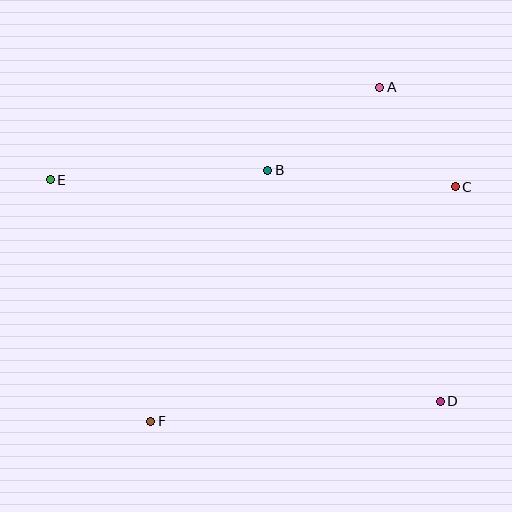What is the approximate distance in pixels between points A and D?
The distance between A and D is approximately 320 pixels.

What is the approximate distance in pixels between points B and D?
The distance between B and D is approximately 288 pixels.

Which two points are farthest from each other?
Points D and E are farthest from each other.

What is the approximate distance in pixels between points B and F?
The distance between B and F is approximately 277 pixels.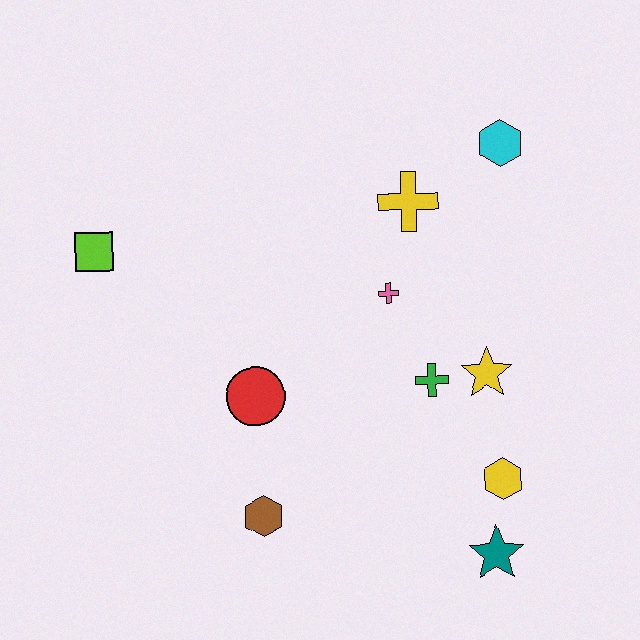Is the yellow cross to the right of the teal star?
No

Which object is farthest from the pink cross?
The lime square is farthest from the pink cross.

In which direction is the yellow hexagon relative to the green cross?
The yellow hexagon is below the green cross.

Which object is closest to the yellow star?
The green cross is closest to the yellow star.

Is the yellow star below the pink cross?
Yes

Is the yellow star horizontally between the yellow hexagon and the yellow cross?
Yes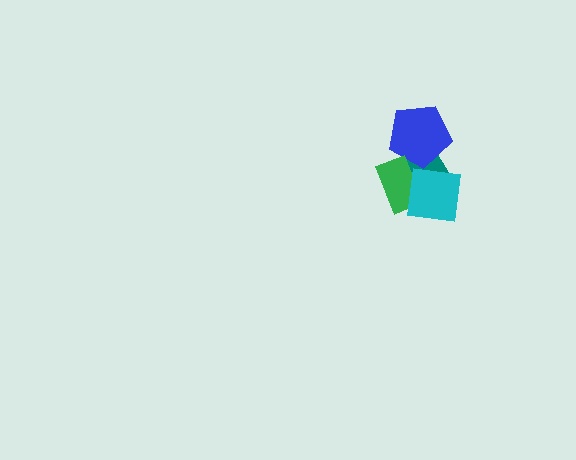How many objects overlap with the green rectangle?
2 objects overlap with the green rectangle.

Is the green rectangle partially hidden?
Yes, it is partially covered by another shape.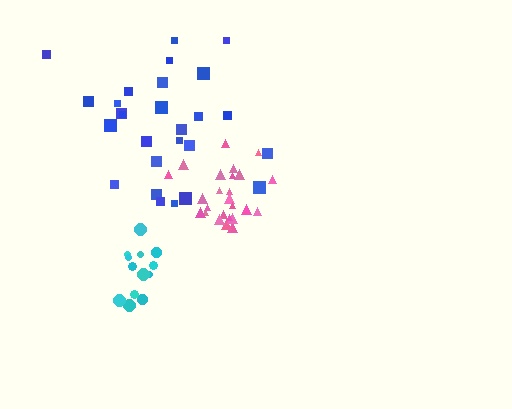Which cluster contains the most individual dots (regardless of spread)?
Blue (27).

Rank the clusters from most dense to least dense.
pink, cyan, blue.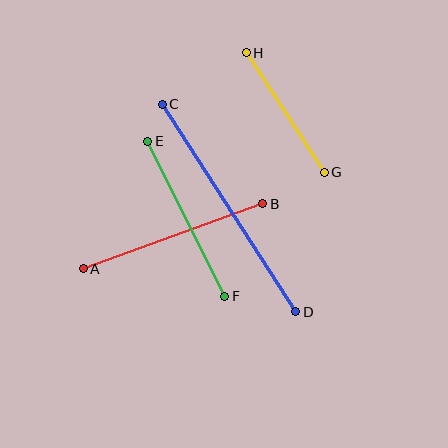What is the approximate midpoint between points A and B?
The midpoint is at approximately (173, 236) pixels.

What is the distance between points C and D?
The distance is approximately 247 pixels.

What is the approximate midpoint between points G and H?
The midpoint is at approximately (285, 112) pixels.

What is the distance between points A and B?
The distance is approximately 191 pixels.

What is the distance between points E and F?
The distance is approximately 173 pixels.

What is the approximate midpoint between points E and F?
The midpoint is at approximately (186, 219) pixels.